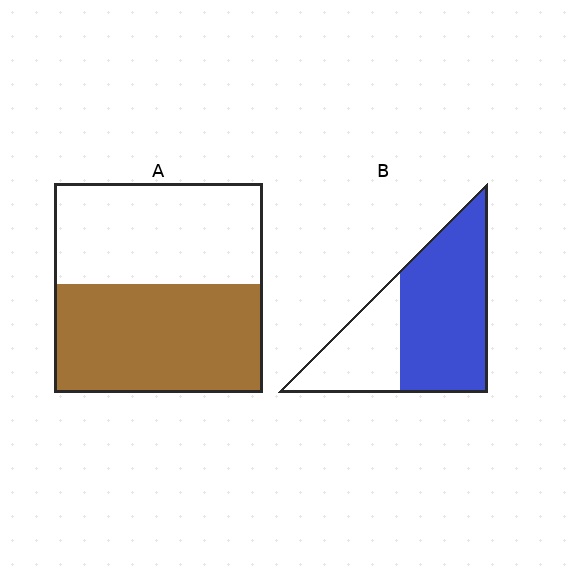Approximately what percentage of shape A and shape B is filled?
A is approximately 50% and B is approximately 65%.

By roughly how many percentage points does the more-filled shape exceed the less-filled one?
By roughly 15 percentage points (B over A).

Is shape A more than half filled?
Roughly half.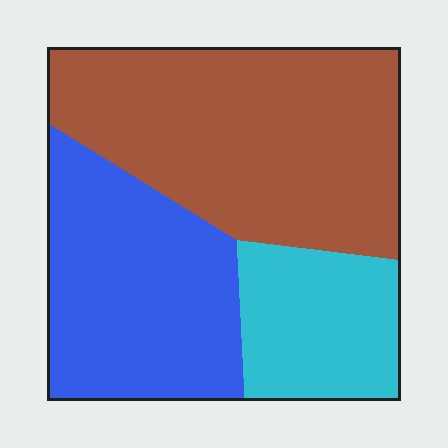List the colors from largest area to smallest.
From largest to smallest: brown, blue, cyan.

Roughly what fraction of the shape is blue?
Blue takes up between a quarter and a half of the shape.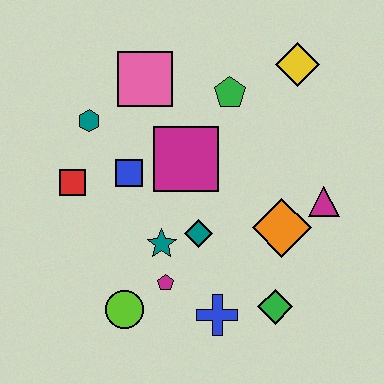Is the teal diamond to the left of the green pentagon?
Yes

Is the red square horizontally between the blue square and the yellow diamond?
No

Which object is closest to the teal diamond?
The teal star is closest to the teal diamond.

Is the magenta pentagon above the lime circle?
Yes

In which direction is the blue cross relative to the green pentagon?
The blue cross is below the green pentagon.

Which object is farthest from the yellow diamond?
The lime circle is farthest from the yellow diamond.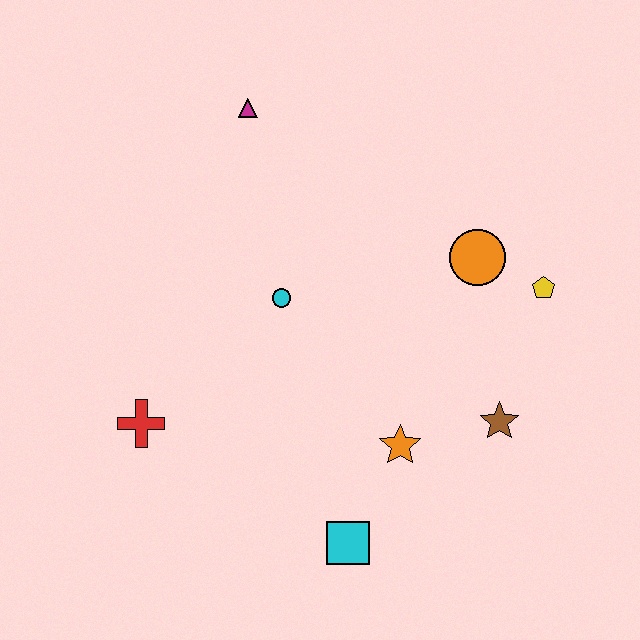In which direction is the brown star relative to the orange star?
The brown star is to the right of the orange star.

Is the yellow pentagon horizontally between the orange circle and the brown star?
No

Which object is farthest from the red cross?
The yellow pentagon is farthest from the red cross.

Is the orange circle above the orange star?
Yes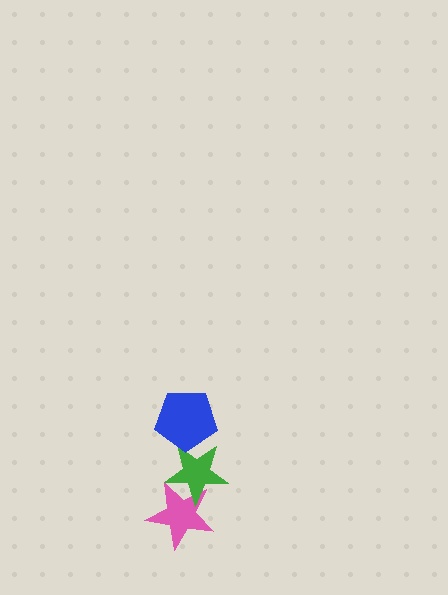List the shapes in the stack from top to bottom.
From top to bottom: the blue pentagon, the green star, the pink star.